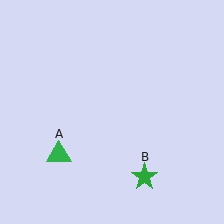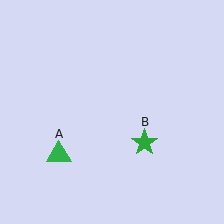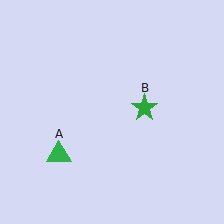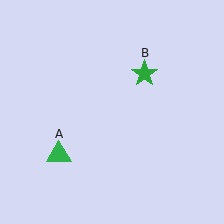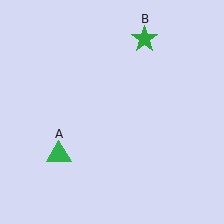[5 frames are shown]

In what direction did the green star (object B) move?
The green star (object B) moved up.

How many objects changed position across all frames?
1 object changed position: green star (object B).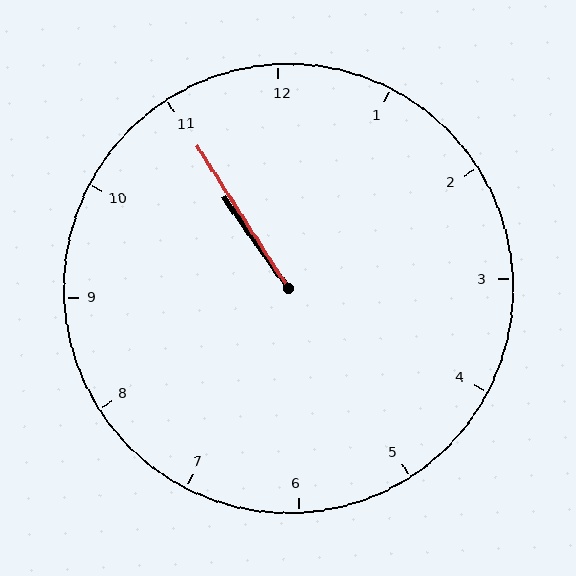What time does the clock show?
10:55.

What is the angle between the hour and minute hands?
Approximately 2 degrees.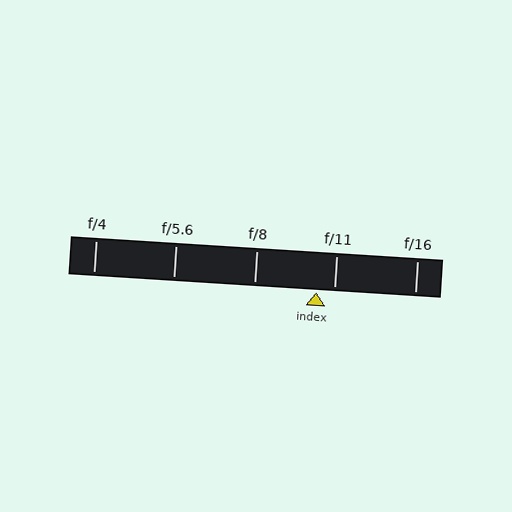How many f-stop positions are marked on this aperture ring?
There are 5 f-stop positions marked.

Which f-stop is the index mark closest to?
The index mark is closest to f/11.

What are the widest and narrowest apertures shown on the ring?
The widest aperture shown is f/4 and the narrowest is f/16.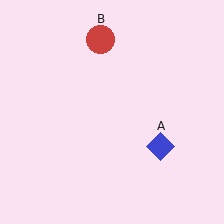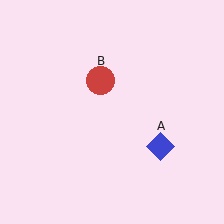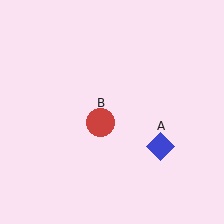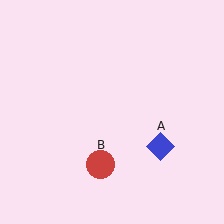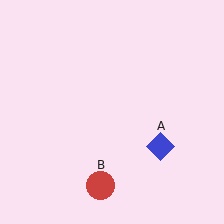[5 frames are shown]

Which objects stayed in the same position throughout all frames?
Blue diamond (object A) remained stationary.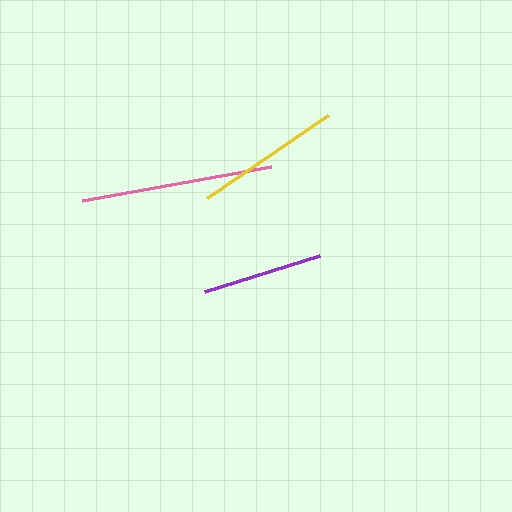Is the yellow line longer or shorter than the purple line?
The yellow line is longer than the purple line.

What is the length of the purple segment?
The purple segment is approximately 120 pixels long.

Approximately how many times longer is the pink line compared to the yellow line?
The pink line is approximately 1.3 times the length of the yellow line.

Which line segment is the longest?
The pink line is the longest at approximately 192 pixels.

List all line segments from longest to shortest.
From longest to shortest: pink, yellow, purple.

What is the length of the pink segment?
The pink segment is approximately 192 pixels long.